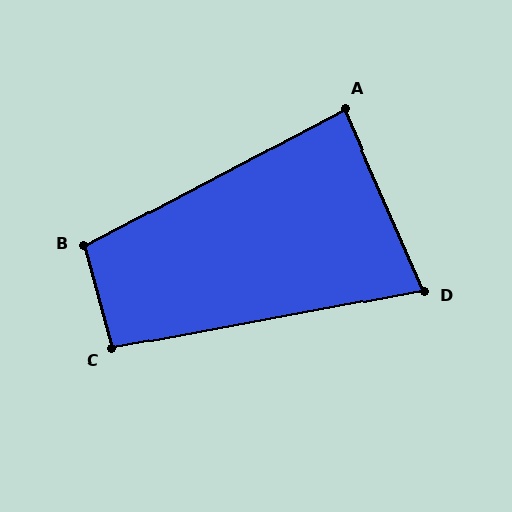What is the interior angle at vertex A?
Approximately 86 degrees (approximately right).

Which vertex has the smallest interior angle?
D, at approximately 77 degrees.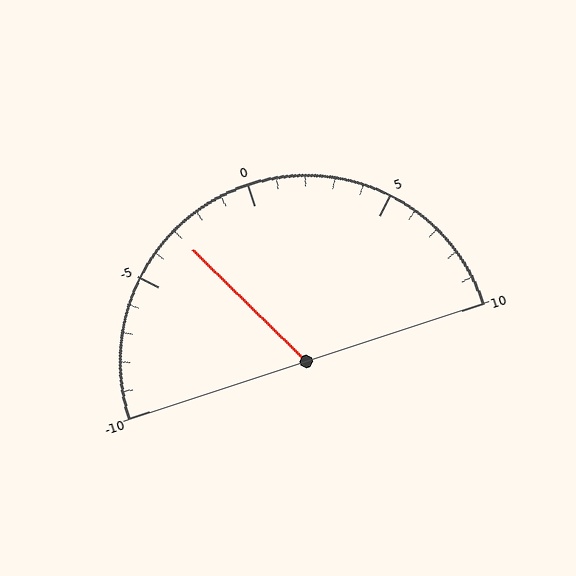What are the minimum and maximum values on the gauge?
The gauge ranges from -10 to 10.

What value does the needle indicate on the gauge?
The needle indicates approximately -3.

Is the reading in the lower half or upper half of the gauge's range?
The reading is in the lower half of the range (-10 to 10).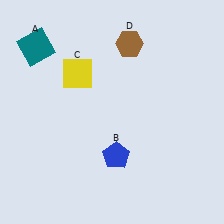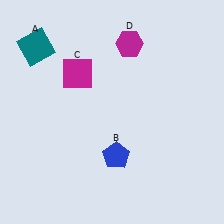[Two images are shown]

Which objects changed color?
C changed from yellow to magenta. D changed from brown to magenta.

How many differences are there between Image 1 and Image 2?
There are 2 differences between the two images.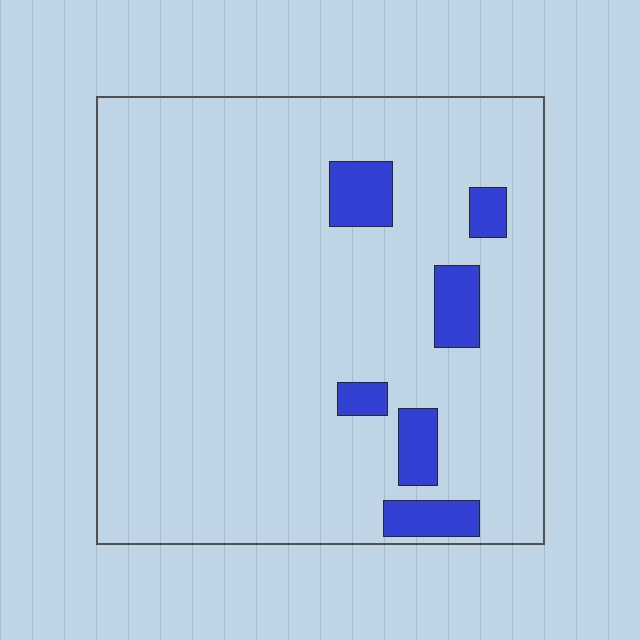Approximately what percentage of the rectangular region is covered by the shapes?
Approximately 10%.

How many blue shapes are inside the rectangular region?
6.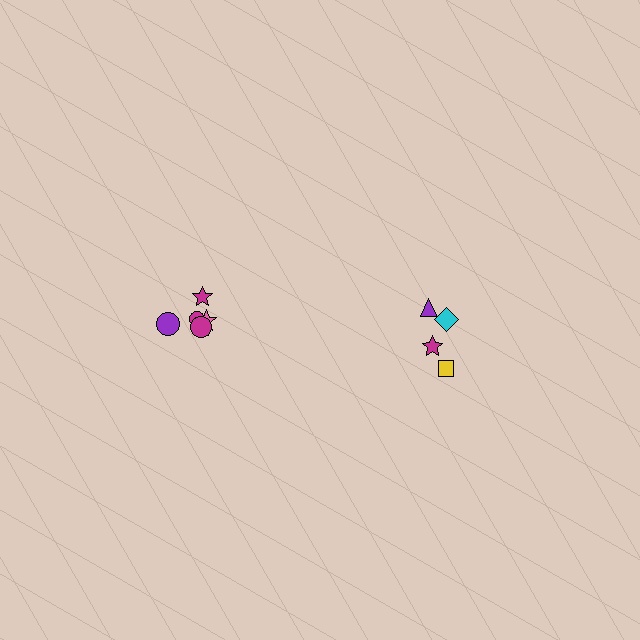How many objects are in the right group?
There are 4 objects.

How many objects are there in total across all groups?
There are 10 objects.